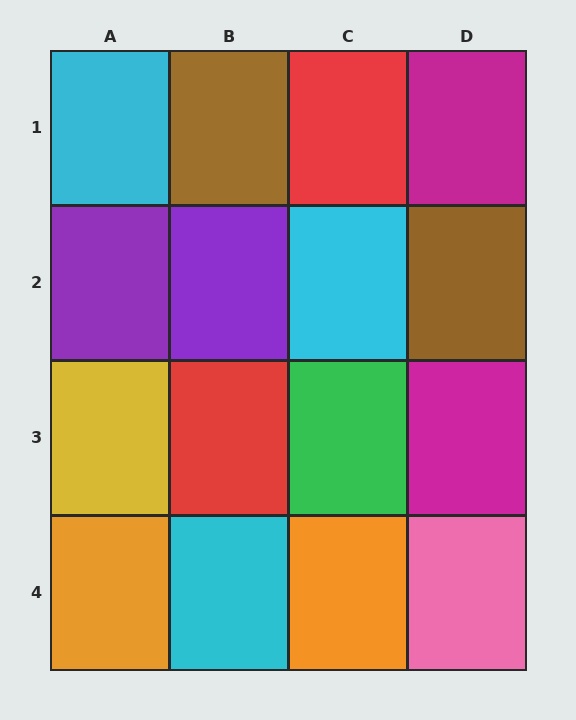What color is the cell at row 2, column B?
Purple.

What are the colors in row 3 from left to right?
Yellow, red, green, magenta.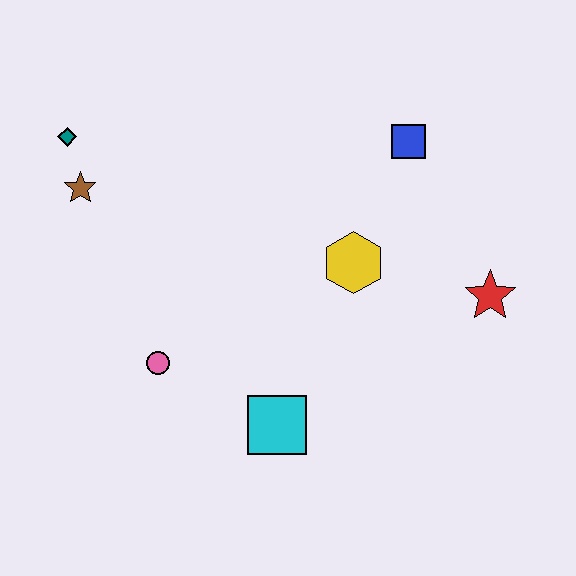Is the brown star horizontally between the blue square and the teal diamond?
Yes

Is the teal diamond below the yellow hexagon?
No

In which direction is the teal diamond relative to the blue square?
The teal diamond is to the left of the blue square.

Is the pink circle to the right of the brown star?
Yes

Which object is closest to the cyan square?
The pink circle is closest to the cyan square.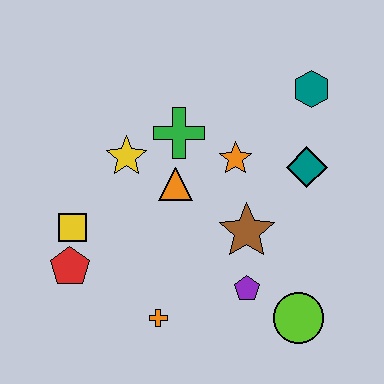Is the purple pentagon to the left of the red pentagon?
No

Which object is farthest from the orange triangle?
The lime circle is farthest from the orange triangle.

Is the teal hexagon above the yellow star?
Yes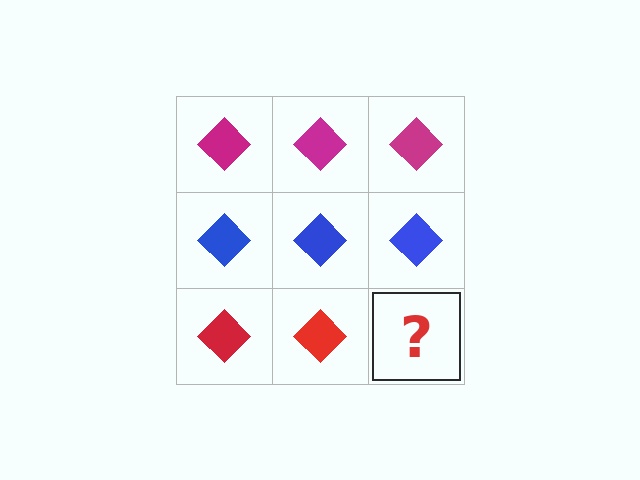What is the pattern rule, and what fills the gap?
The rule is that each row has a consistent color. The gap should be filled with a red diamond.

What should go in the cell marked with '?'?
The missing cell should contain a red diamond.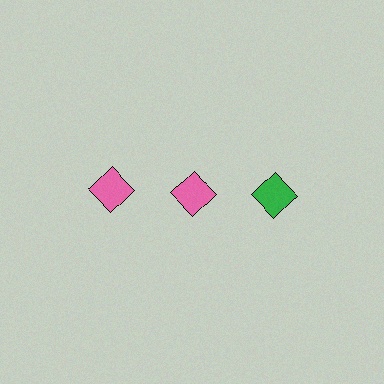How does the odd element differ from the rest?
It has a different color: green instead of pink.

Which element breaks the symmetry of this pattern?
The green diamond in the top row, center column breaks the symmetry. All other shapes are pink diamonds.